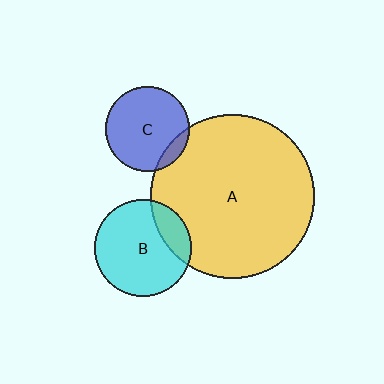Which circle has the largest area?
Circle A (yellow).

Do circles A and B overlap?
Yes.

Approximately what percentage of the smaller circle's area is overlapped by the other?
Approximately 20%.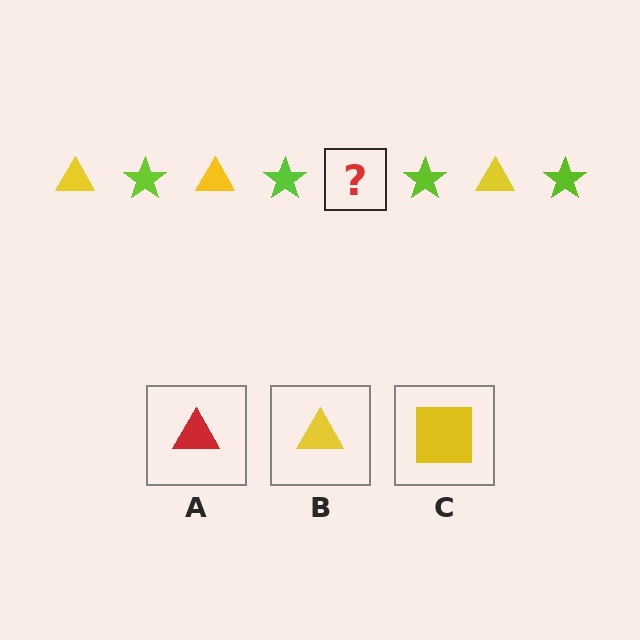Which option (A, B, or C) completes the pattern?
B.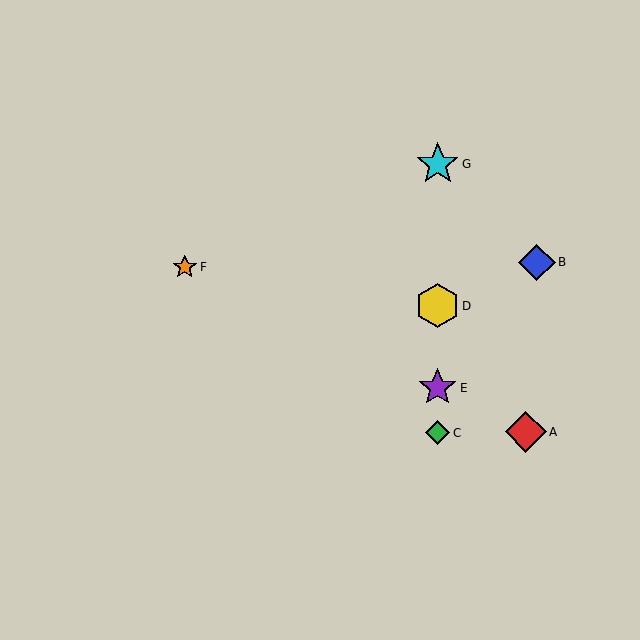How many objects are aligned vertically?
4 objects (C, D, E, G) are aligned vertically.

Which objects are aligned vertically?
Objects C, D, E, G are aligned vertically.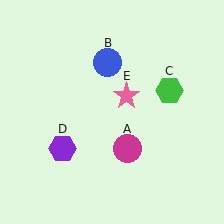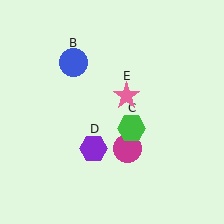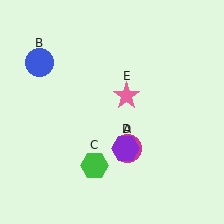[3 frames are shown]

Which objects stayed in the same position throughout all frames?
Magenta circle (object A) and pink star (object E) remained stationary.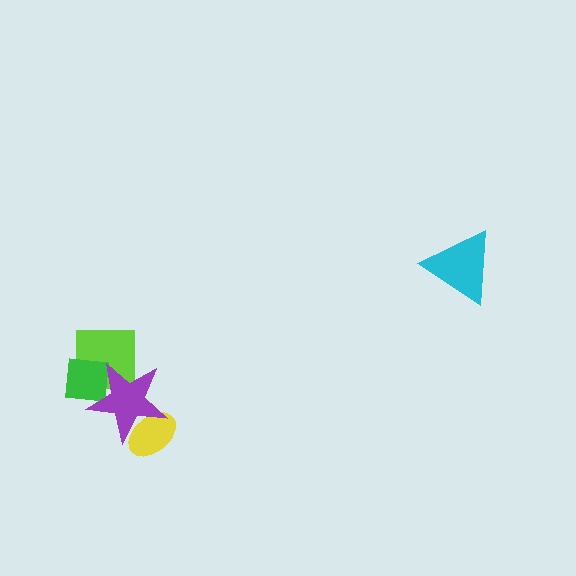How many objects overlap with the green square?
2 objects overlap with the green square.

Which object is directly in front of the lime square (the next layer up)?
The green square is directly in front of the lime square.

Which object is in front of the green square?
The purple star is in front of the green square.